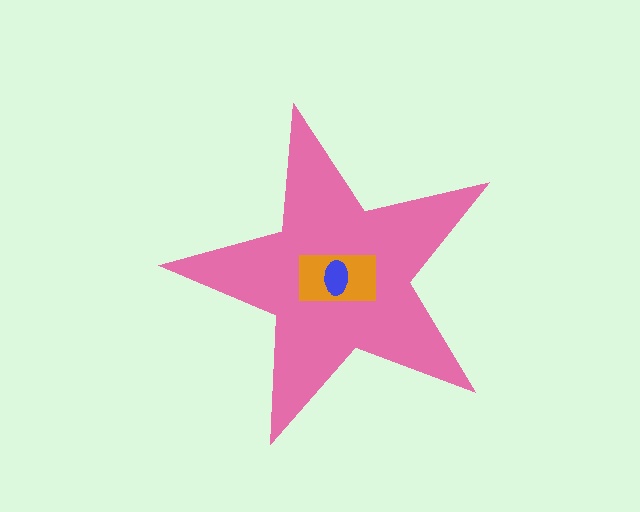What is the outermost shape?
The pink star.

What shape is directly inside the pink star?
The orange rectangle.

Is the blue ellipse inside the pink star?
Yes.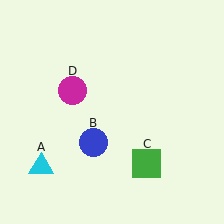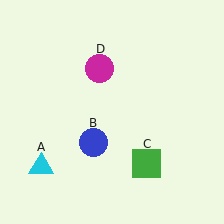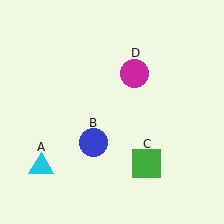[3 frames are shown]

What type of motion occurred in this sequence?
The magenta circle (object D) rotated clockwise around the center of the scene.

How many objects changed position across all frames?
1 object changed position: magenta circle (object D).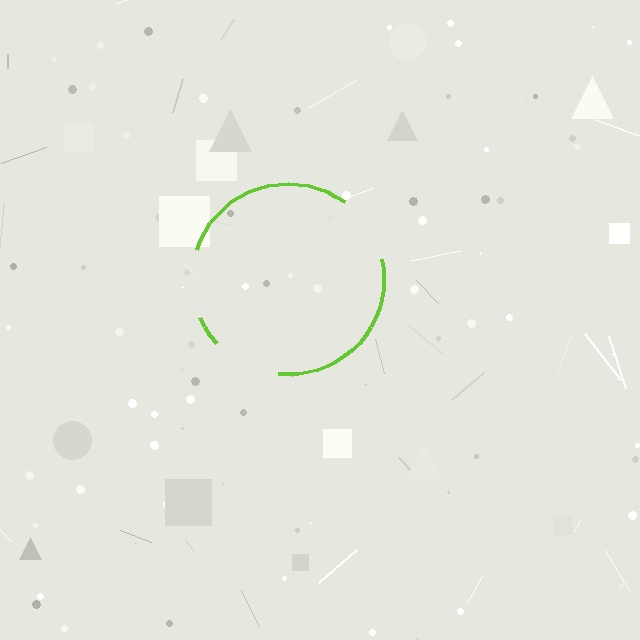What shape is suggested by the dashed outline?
The dashed outline suggests a circle.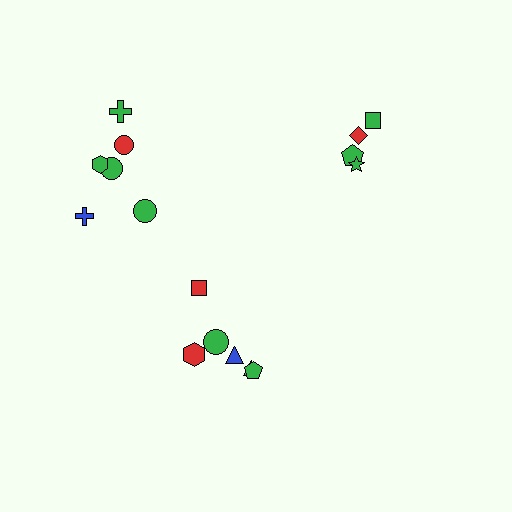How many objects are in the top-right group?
There are 4 objects.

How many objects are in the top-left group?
There are 6 objects.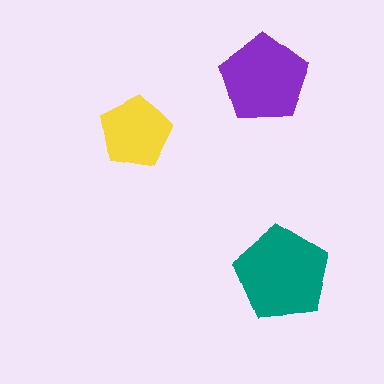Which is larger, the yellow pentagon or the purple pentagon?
The purple one.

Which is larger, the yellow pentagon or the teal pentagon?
The teal one.